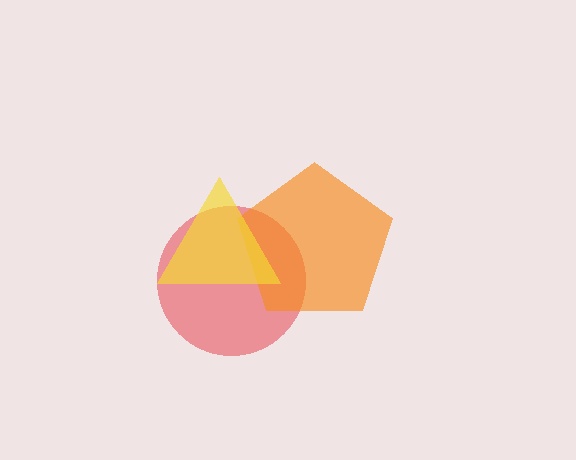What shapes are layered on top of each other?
The layered shapes are: a red circle, an orange pentagon, a yellow triangle.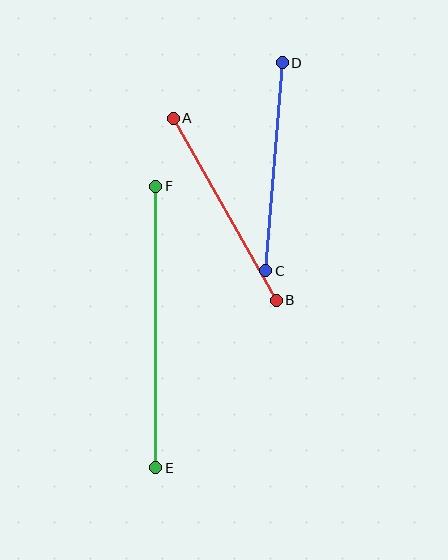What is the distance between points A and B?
The distance is approximately 209 pixels.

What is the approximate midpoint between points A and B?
The midpoint is at approximately (225, 209) pixels.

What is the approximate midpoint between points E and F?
The midpoint is at approximately (156, 327) pixels.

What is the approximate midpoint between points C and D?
The midpoint is at approximately (274, 167) pixels.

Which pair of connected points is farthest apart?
Points E and F are farthest apart.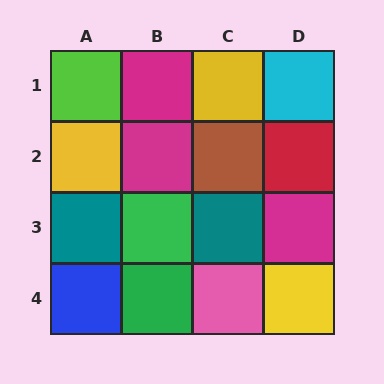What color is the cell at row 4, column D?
Yellow.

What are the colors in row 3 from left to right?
Teal, green, teal, magenta.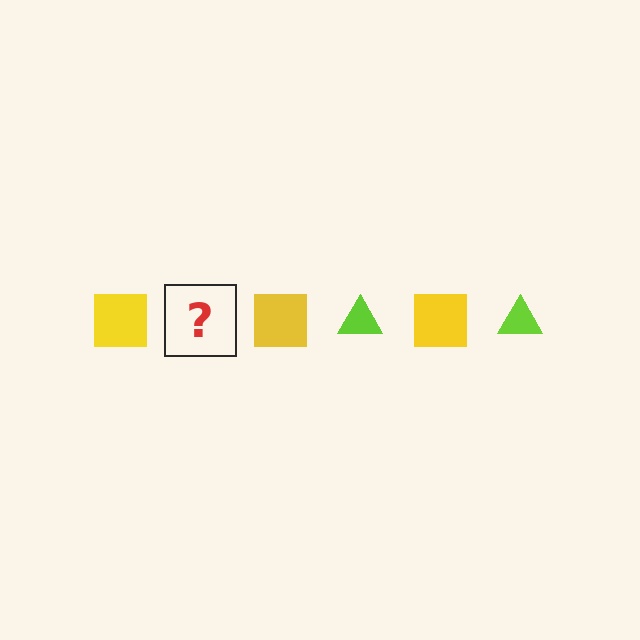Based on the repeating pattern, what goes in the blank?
The blank should be a lime triangle.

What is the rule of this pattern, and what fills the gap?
The rule is that the pattern alternates between yellow square and lime triangle. The gap should be filled with a lime triangle.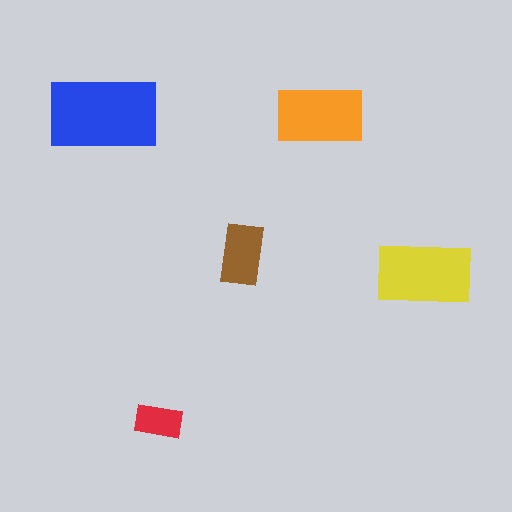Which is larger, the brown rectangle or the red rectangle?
The brown one.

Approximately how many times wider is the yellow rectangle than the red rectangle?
About 2 times wider.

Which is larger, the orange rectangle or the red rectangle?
The orange one.